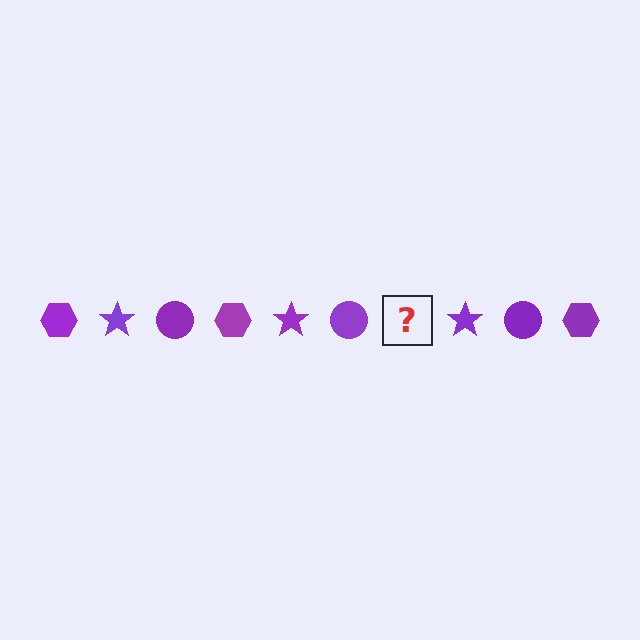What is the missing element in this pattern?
The missing element is a purple hexagon.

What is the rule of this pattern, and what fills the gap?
The rule is that the pattern cycles through hexagon, star, circle shapes in purple. The gap should be filled with a purple hexagon.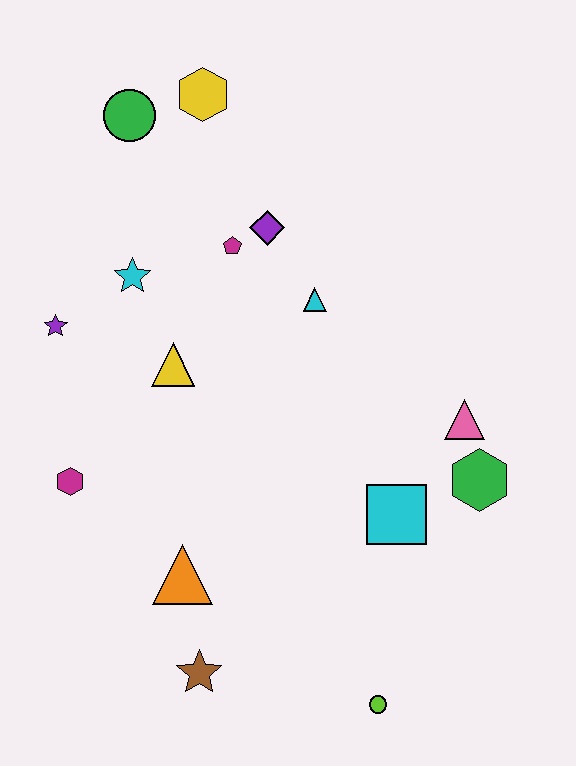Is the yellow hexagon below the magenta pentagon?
No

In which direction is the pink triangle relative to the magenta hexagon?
The pink triangle is to the right of the magenta hexagon.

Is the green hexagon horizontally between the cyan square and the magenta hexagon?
No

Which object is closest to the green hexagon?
The pink triangle is closest to the green hexagon.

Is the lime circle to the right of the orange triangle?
Yes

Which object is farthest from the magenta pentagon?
The lime circle is farthest from the magenta pentagon.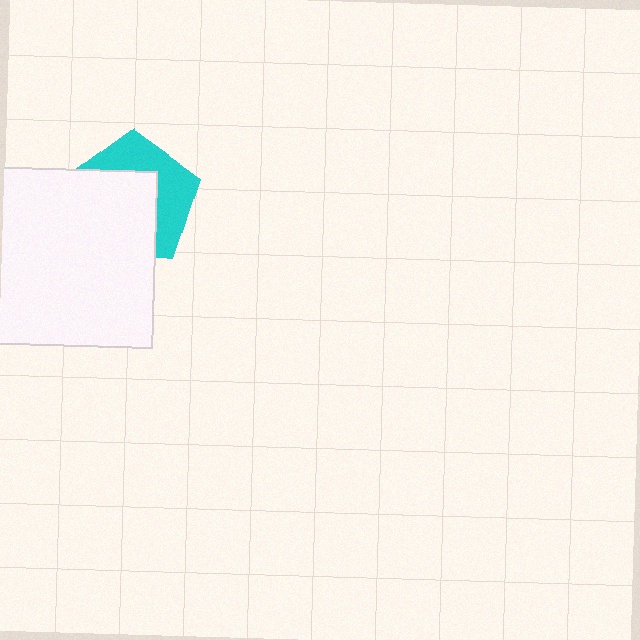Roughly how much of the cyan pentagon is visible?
A small part of it is visible (roughly 42%).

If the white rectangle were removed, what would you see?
You would see the complete cyan pentagon.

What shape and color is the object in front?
The object in front is a white rectangle.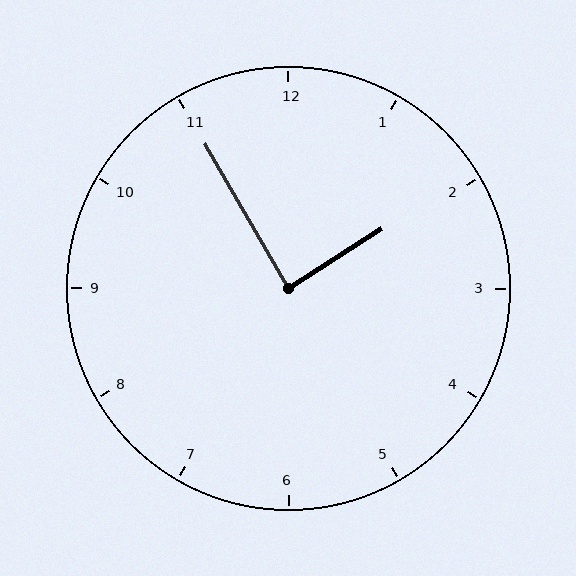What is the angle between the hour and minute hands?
Approximately 88 degrees.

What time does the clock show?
1:55.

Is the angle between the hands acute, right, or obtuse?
It is right.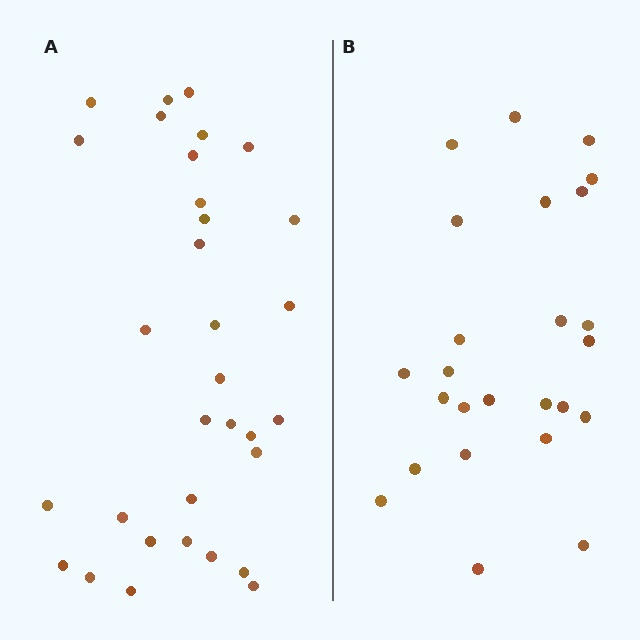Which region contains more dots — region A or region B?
Region A (the left region) has more dots.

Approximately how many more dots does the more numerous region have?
Region A has roughly 8 or so more dots than region B.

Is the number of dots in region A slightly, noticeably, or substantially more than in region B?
Region A has noticeably more, but not dramatically so. The ratio is roughly 1.3 to 1.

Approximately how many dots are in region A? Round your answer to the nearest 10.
About 30 dots. (The exact count is 32, which rounds to 30.)